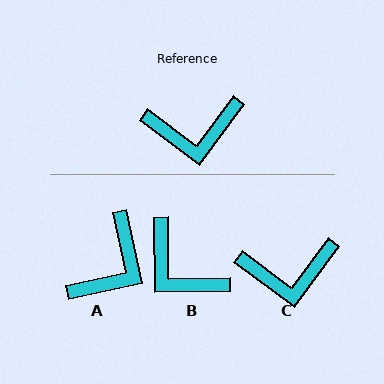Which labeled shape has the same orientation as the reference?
C.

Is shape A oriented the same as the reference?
No, it is off by about 49 degrees.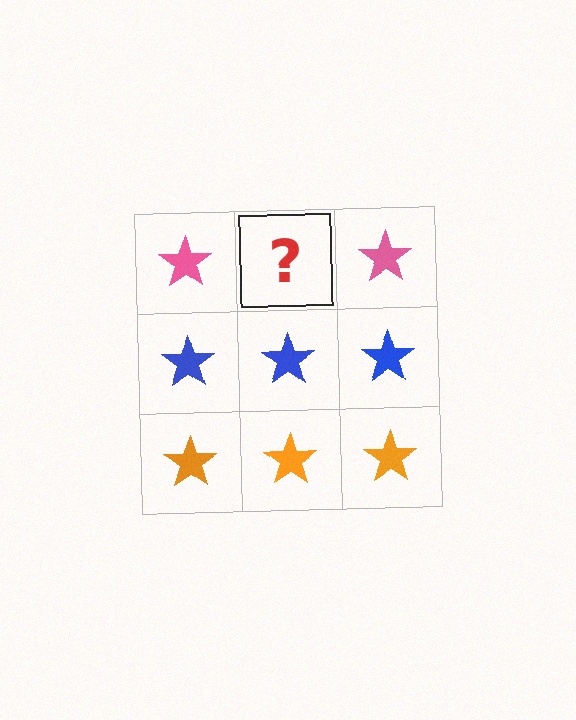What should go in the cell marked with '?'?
The missing cell should contain a pink star.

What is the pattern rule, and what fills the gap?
The rule is that each row has a consistent color. The gap should be filled with a pink star.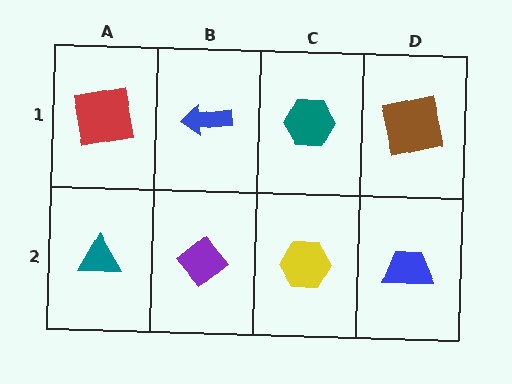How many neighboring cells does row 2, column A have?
2.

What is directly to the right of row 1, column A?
A blue arrow.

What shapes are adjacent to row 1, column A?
A teal triangle (row 2, column A), a blue arrow (row 1, column B).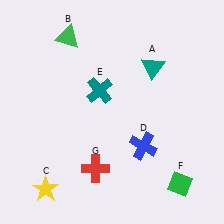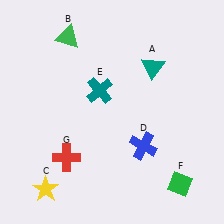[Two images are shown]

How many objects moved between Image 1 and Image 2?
1 object moved between the two images.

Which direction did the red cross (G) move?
The red cross (G) moved left.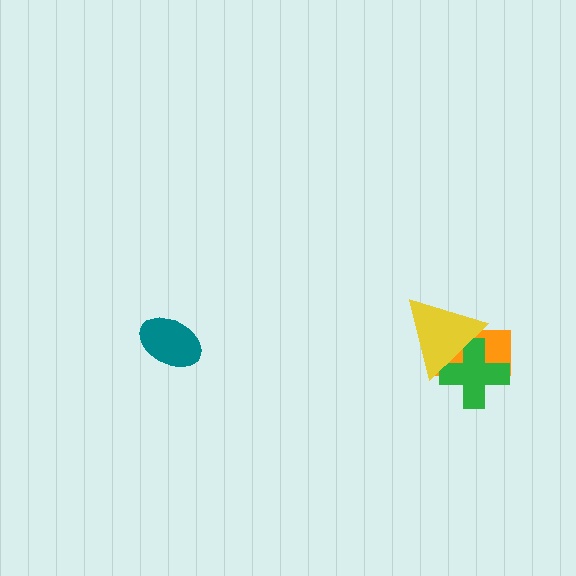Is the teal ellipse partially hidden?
No, no other shape covers it.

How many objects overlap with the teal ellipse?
0 objects overlap with the teal ellipse.